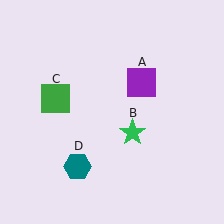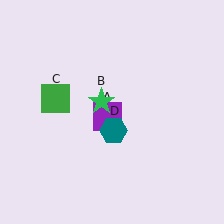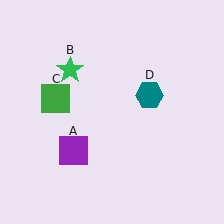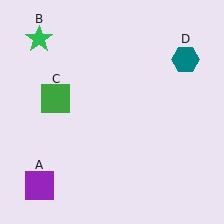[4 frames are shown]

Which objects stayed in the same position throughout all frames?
Green square (object C) remained stationary.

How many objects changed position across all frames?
3 objects changed position: purple square (object A), green star (object B), teal hexagon (object D).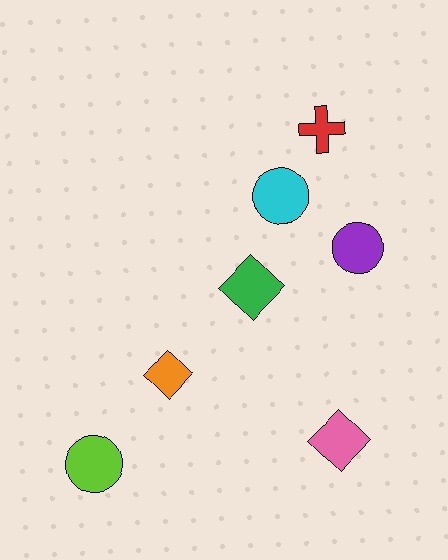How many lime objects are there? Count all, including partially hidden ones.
There is 1 lime object.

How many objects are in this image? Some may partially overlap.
There are 7 objects.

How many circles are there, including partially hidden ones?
There are 3 circles.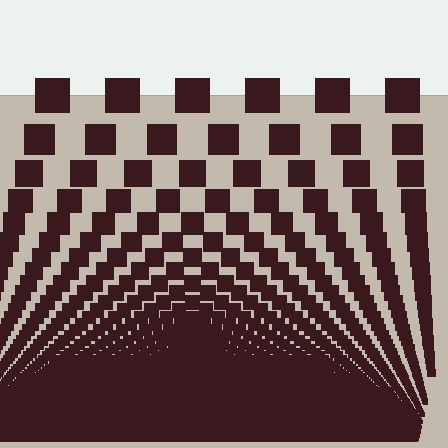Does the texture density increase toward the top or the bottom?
Density increases toward the bottom.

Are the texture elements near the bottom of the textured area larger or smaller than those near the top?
Smaller. The gradient is inverted — elements near the bottom are smaller and denser.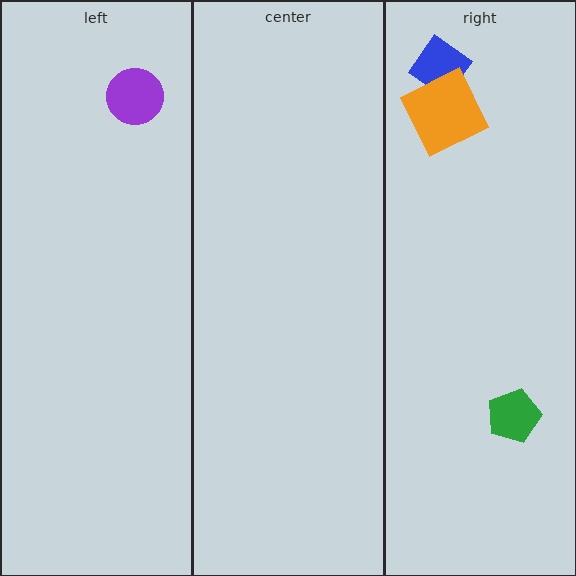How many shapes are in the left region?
1.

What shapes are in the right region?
The blue diamond, the green pentagon, the orange square.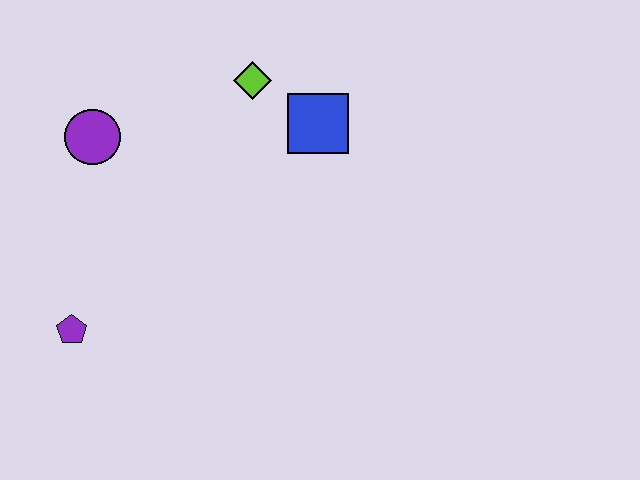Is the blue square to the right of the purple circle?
Yes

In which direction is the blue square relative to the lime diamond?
The blue square is to the right of the lime diamond.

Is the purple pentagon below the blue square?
Yes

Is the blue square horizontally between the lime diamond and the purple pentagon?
No